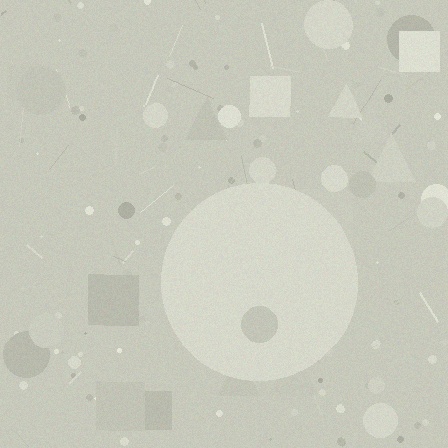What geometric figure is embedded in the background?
A circle is embedded in the background.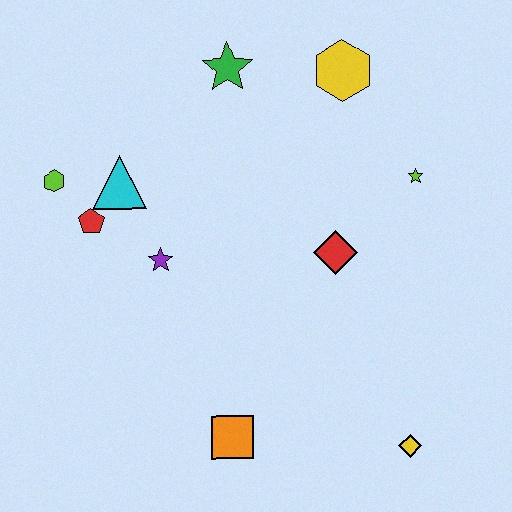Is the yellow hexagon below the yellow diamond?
No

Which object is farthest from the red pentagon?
The yellow diamond is farthest from the red pentagon.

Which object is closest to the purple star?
The red pentagon is closest to the purple star.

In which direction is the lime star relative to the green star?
The lime star is to the right of the green star.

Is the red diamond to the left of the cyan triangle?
No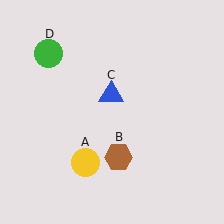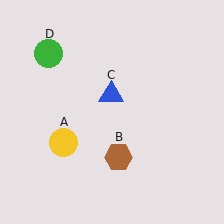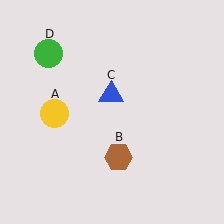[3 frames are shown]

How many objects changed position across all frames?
1 object changed position: yellow circle (object A).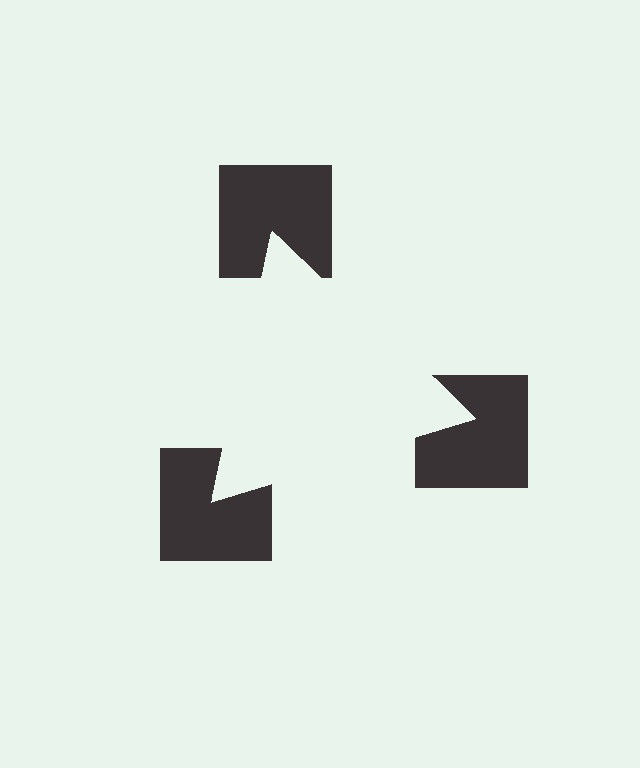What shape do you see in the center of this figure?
An illusory triangle — its edges are inferred from the aligned wedge cuts in the notched squares, not physically drawn.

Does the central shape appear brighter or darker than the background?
It typically appears slightly brighter than the background, even though no actual brightness change is drawn.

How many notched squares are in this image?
There are 3 — one at each vertex of the illusory triangle.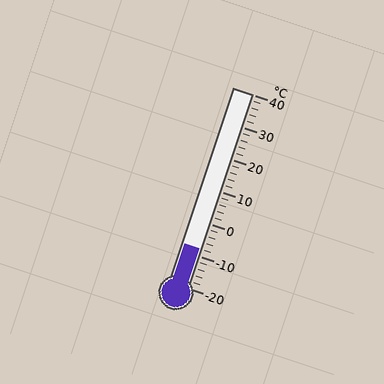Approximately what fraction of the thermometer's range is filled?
The thermometer is filled to approximately 20% of its range.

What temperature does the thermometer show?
The thermometer shows approximately -8°C.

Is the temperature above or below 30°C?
The temperature is below 30°C.